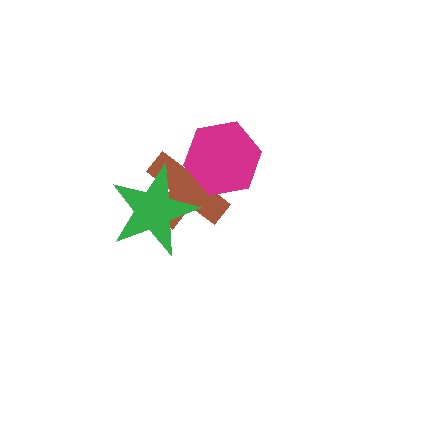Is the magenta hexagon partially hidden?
No, no other shape covers it.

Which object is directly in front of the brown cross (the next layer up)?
The green star is directly in front of the brown cross.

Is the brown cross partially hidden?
Yes, it is partially covered by another shape.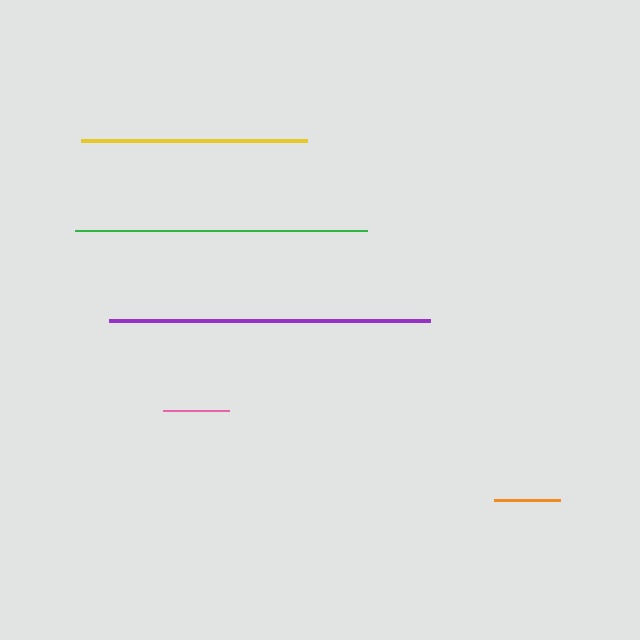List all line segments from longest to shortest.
From longest to shortest: purple, green, yellow, pink, orange.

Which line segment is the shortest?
The orange line is the shortest at approximately 66 pixels.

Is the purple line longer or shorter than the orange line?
The purple line is longer than the orange line.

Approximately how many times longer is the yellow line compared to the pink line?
The yellow line is approximately 3.4 times the length of the pink line.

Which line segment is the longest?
The purple line is the longest at approximately 320 pixels.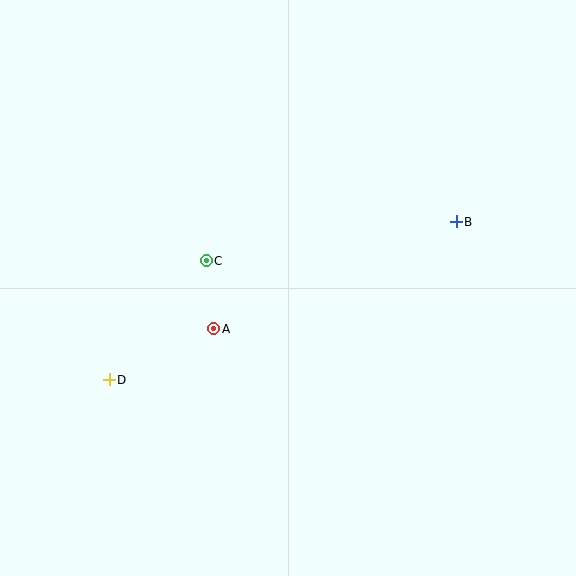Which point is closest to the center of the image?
Point A at (214, 329) is closest to the center.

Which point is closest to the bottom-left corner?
Point D is closest to the bottom-left corner.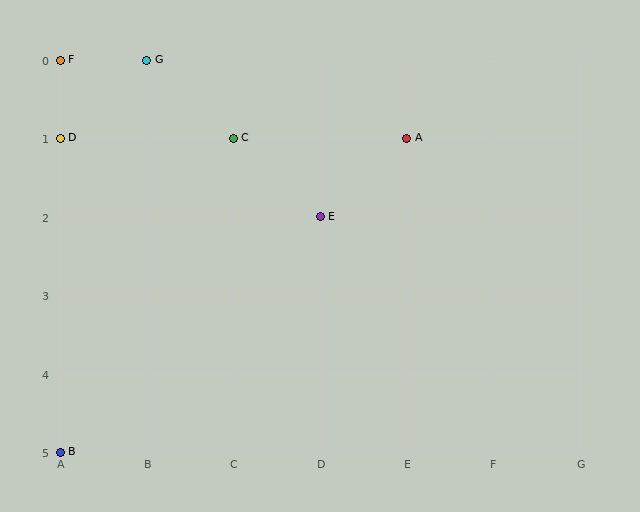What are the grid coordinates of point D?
Point D is at grid coordinates (A, 1).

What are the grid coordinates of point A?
Point A is at grid coordinates (E, 1).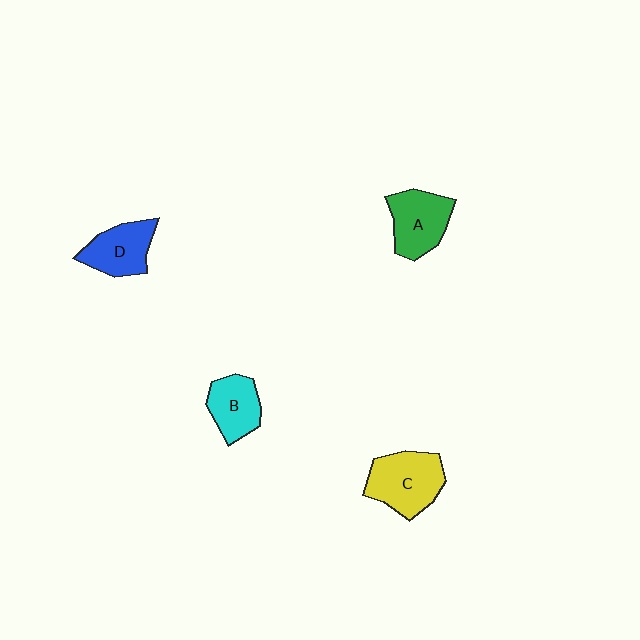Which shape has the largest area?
Shape C (yellow).